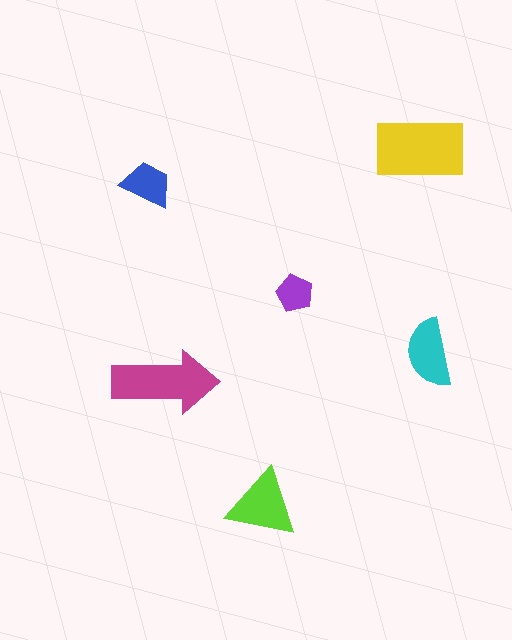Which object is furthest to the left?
The blue trapezoid is leftmost.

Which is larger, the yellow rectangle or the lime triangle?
The yellow rectangle.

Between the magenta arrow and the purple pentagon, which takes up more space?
The magenta arrow.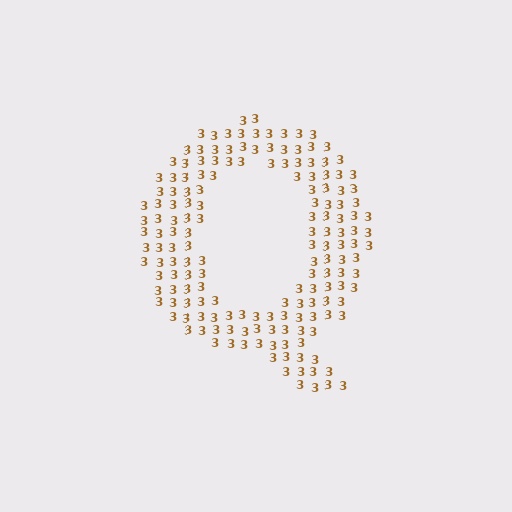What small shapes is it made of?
It is made of small digit 3's.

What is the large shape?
The large shape is the letter Q.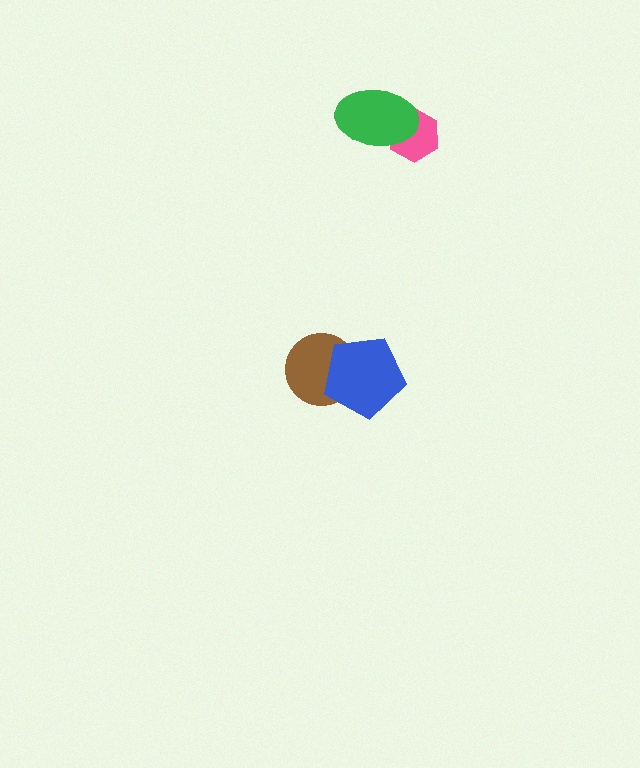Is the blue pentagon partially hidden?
No, no other shape covers it.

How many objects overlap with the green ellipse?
1 object overlaps with the green ellipse.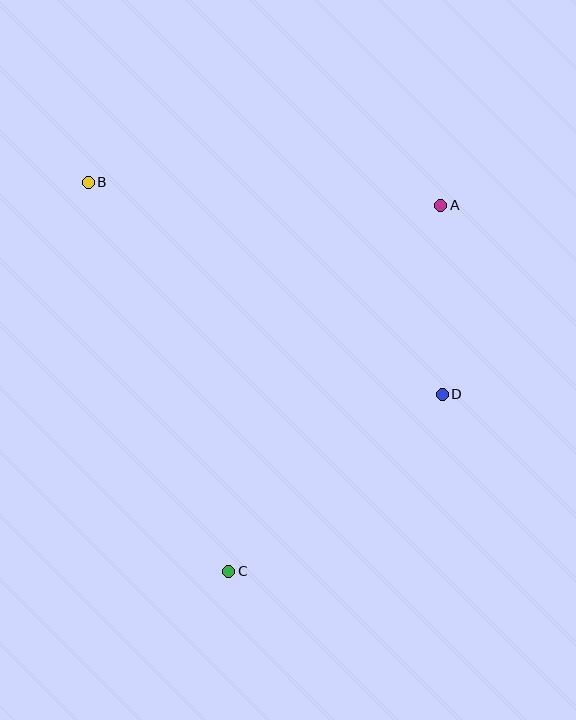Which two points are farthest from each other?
Points A and C are farthest from each other.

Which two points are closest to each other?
Points A and D are closest to each other.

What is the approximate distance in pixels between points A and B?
The distance between A and B is approximately 353 pixels.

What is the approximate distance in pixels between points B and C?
The distance between B and C is approximately 414 pixels.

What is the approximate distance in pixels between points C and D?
The distance between C and D is approximately 277 pixels.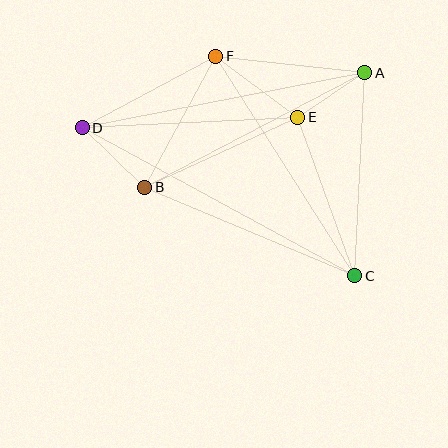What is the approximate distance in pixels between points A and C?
The distance between A and C is approximately 203 pixels.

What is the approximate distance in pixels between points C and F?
The distance between C and F is approximately 260 pixels.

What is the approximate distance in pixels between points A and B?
The distance between A and B is approximately 248 pixels.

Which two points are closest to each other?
Points A and E are closest to each other.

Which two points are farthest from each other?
Points C and D are farthest from each other.